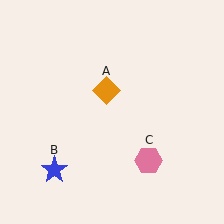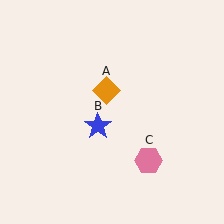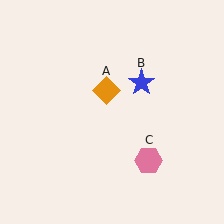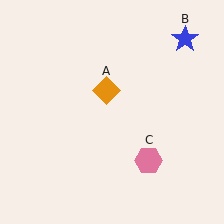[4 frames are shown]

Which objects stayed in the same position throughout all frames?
Orange diamond (object A) and pink hexagon (object C) remained stationary.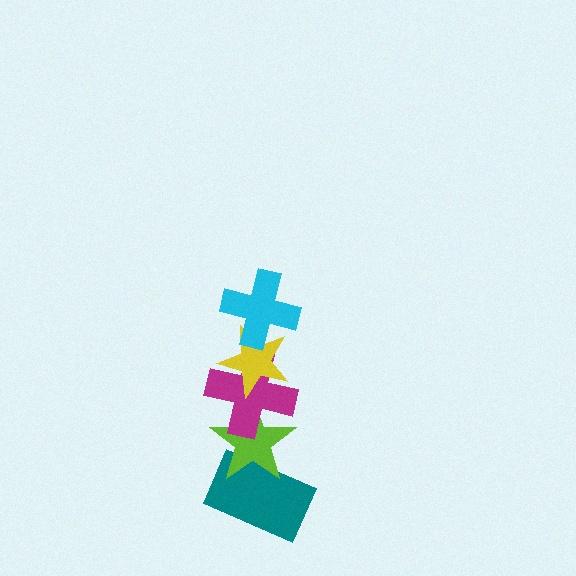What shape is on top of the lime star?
The magenta cross is on top of the lime star.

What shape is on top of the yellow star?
The cyan cross is on top of the yellow star.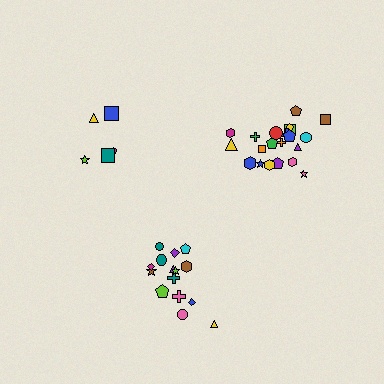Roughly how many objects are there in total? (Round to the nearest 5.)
Roughly 40 objects in total.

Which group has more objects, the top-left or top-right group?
The top-right group.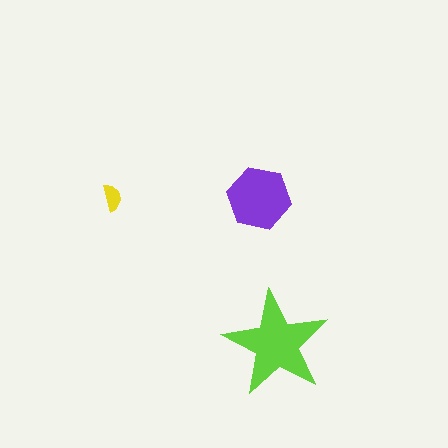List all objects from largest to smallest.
The lime star, the purple hexagon, the yellow semicircle.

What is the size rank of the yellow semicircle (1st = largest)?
3rd.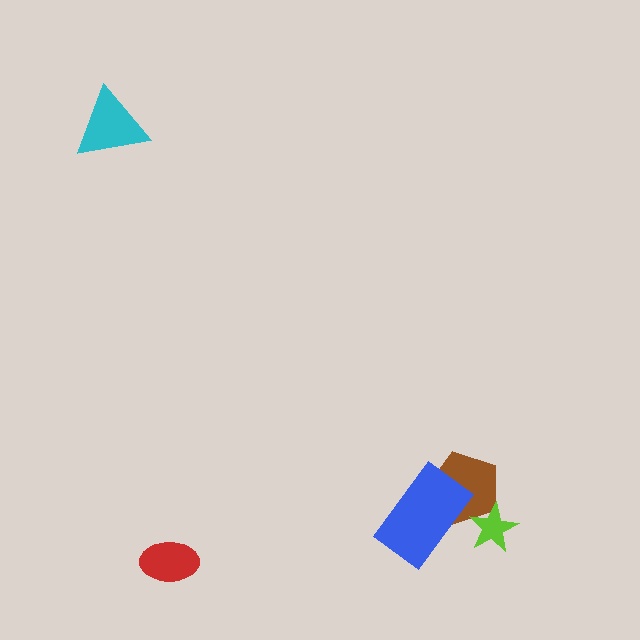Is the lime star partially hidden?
No, no other shape covers it.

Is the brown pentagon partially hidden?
Yes, it is partially covered by another shape.